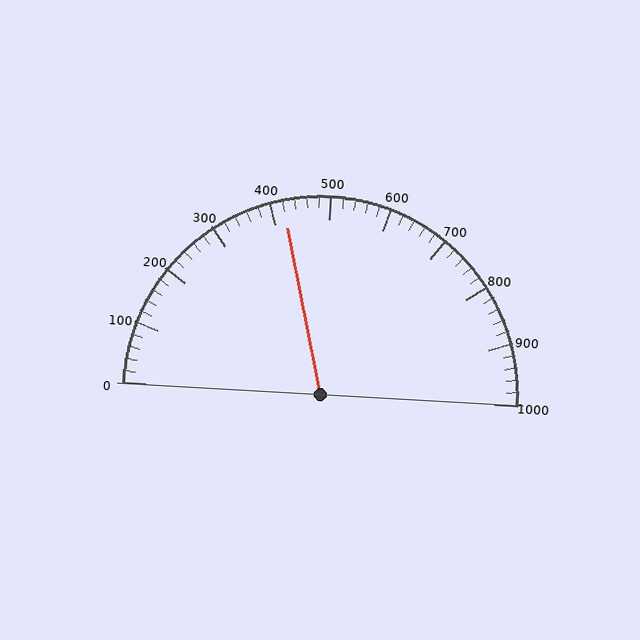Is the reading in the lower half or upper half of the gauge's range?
The reading is in the lower half of the range (0 to 1000).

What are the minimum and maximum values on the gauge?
The gauge ranges from 0 to 1000.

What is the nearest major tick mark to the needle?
The nearest major tick mark is 400.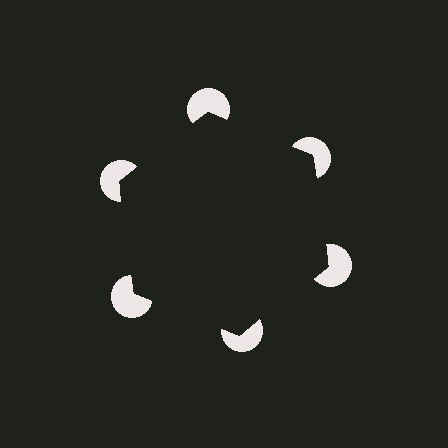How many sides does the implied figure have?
6 sides.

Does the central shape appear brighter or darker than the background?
It typically appears slightly darker than the background, even though no actual brightness change is drawn.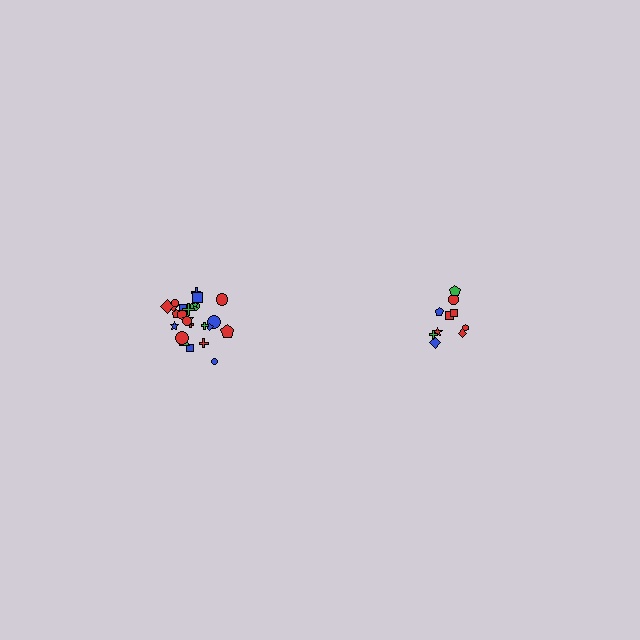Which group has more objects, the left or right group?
The left group.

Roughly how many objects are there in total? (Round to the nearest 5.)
Roughly 35 objects in total.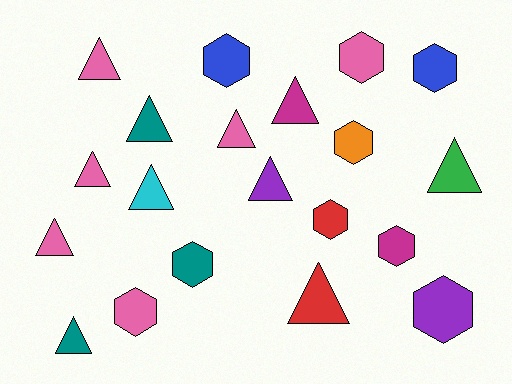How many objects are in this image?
There are 20 objects.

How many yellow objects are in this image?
There are no yellow objects.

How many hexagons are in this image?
There are 9 hexagons.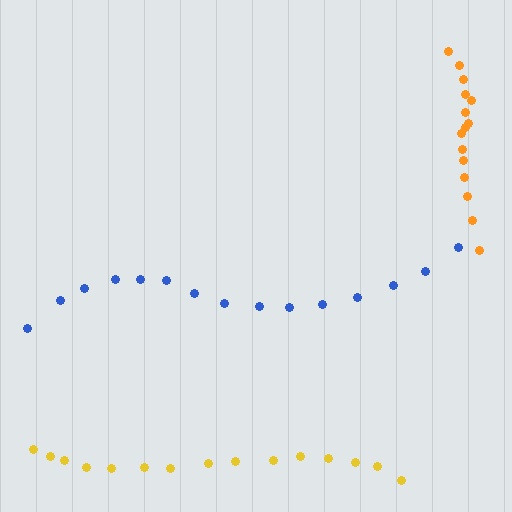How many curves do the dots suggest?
There are 3 distinct paths.